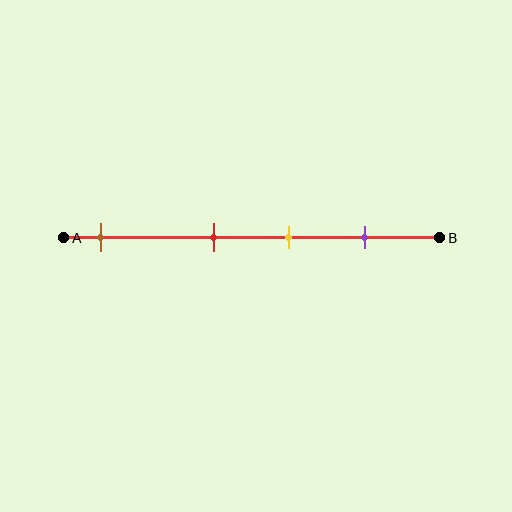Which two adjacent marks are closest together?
The red and yellow marks are the closest adjacent pair.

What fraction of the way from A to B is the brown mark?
The brown mark is approximately 10% (0.1) of the way from A to B.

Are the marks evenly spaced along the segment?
No, the marks are not evenly spaced.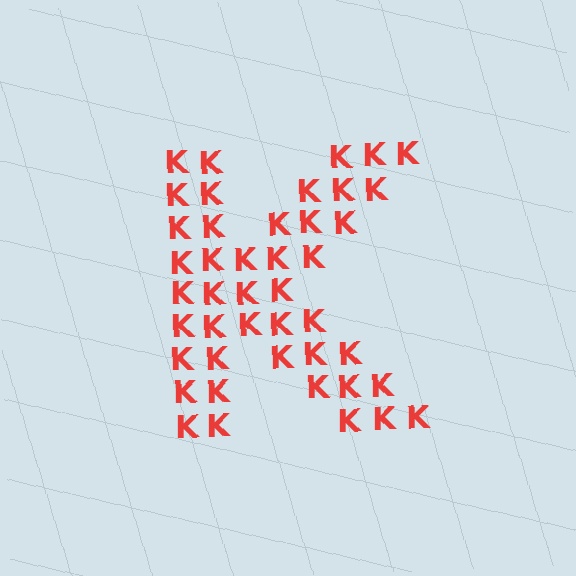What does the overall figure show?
The overall figure shows the letter K.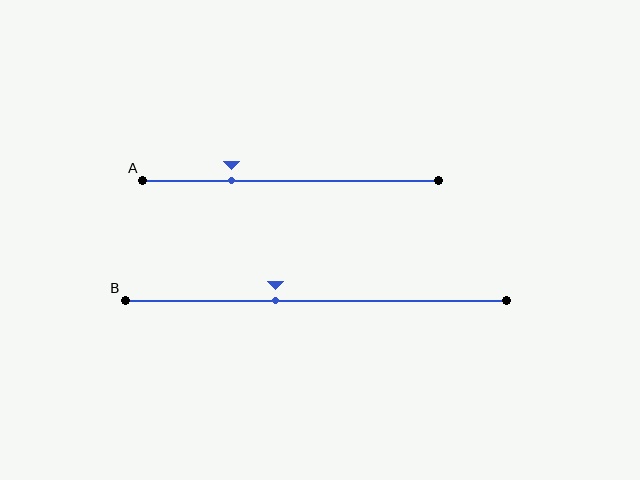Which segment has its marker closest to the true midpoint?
Segment B has its marker closest to the true midpoint.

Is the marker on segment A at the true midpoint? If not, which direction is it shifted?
No, the marker on segment A is shifted to the left by about 20% of the segment length.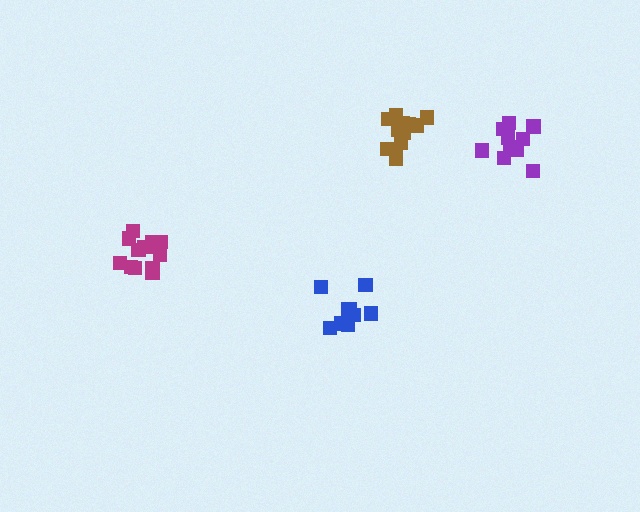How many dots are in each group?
Group 1: 9 dots, Group 2: 14 dots, Group 3: 10 dots, Group 4: 12 dots (45 total).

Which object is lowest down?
The blue cluster is bottommost.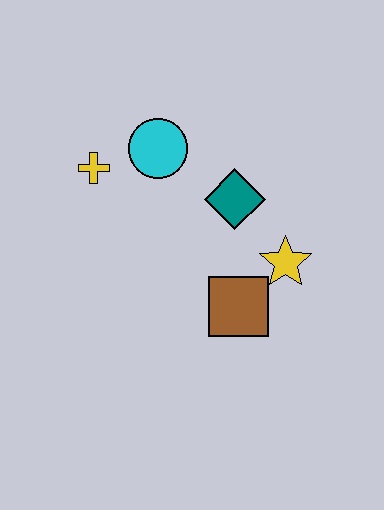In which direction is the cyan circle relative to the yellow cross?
The cyan circle is to the right of the yellow cross.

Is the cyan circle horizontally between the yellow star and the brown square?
No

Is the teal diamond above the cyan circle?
No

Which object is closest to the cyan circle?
The yellow cross is closest to the cyan circle.